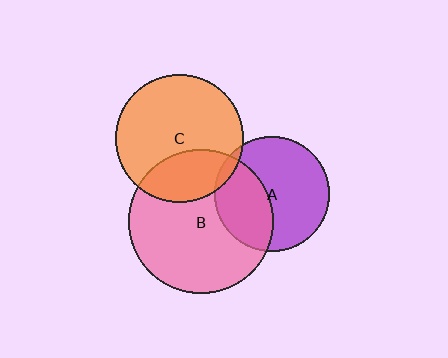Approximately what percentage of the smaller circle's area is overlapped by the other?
Approximately 40%.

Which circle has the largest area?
Circle B (pink).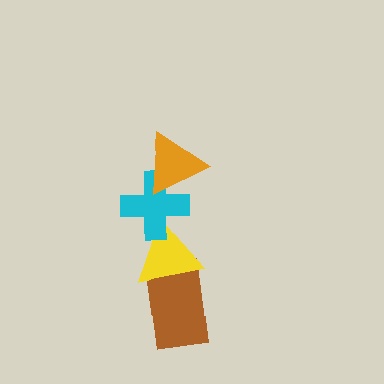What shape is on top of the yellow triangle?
The cyan cross is on top of the yellow triangle.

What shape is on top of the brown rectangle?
The yellow triangle is on top of the brown rectangle.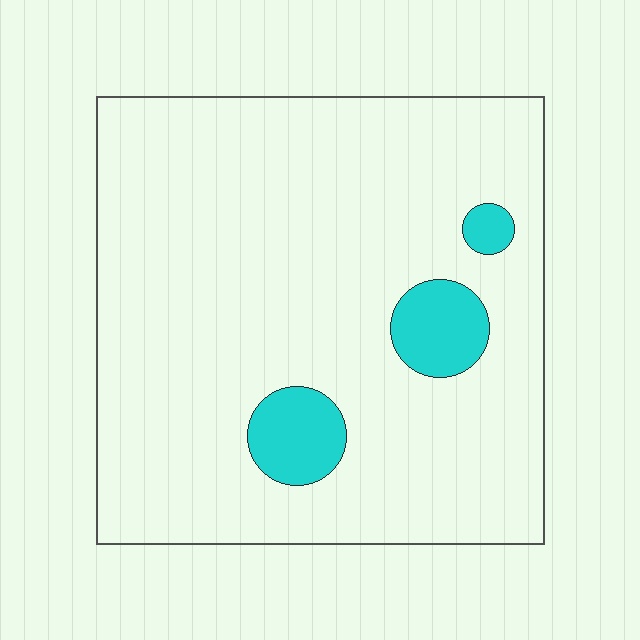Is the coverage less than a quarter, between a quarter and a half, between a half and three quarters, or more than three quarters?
Less than a quarter.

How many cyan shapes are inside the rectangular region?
3.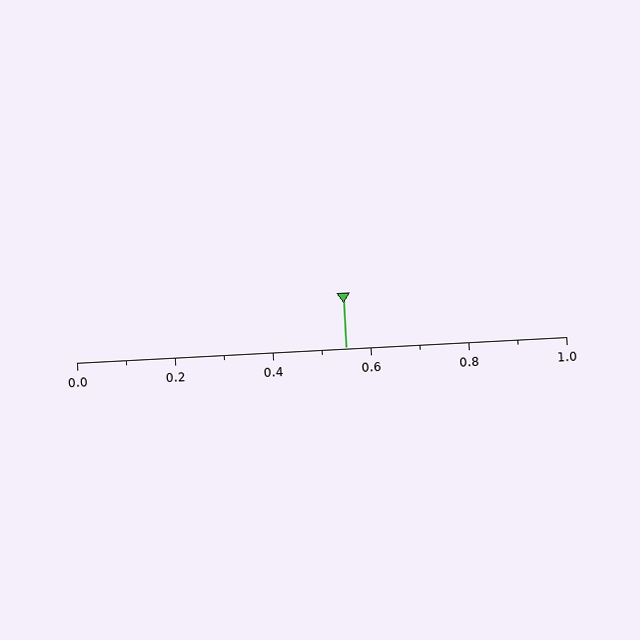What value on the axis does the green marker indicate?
The marker indicates approximately 0.55.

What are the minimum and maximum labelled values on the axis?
The axis runs from 0.0 to 1.0.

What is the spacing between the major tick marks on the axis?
The major ticks are spaced 0.2 apart.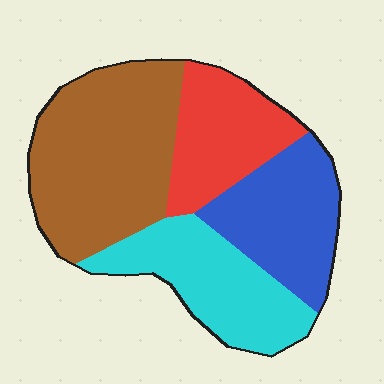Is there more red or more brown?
Brown.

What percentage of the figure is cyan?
Cyan covers 23% of the figure.